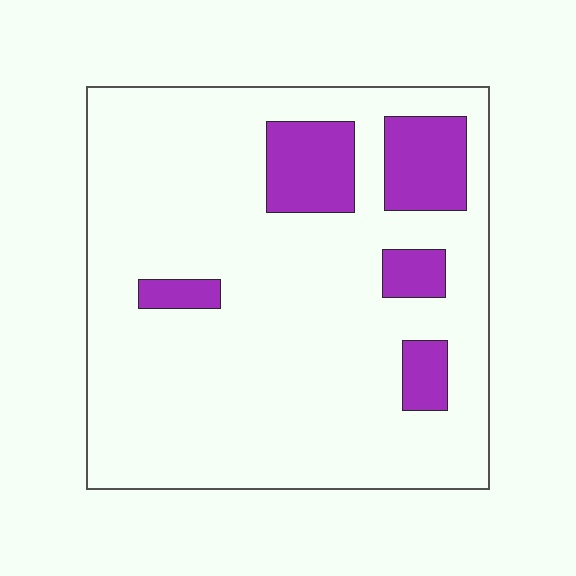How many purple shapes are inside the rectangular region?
5.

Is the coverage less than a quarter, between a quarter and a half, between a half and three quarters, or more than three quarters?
Less than a quarter.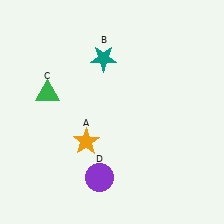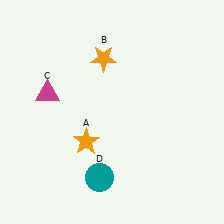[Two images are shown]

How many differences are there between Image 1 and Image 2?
There are 3 differences between the two images.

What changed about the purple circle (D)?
In Image 1, D is purple. In Image 2, it changed to teal.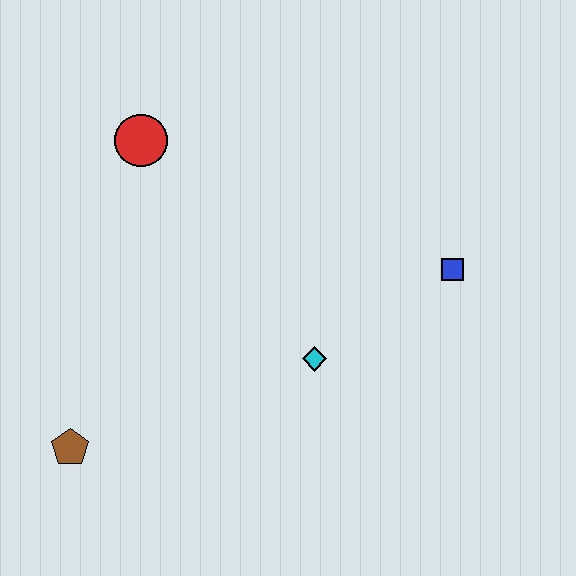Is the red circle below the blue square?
No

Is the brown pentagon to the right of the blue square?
No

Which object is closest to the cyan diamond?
The blue square is closest to the cyan diamond.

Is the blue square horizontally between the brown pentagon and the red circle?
No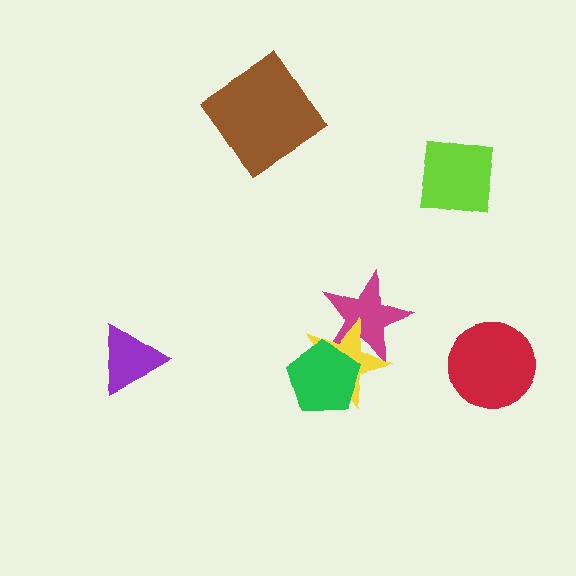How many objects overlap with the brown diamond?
0 objects overlap with the brown diamond.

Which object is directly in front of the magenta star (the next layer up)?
The yellow star is directly in front of the magenta star.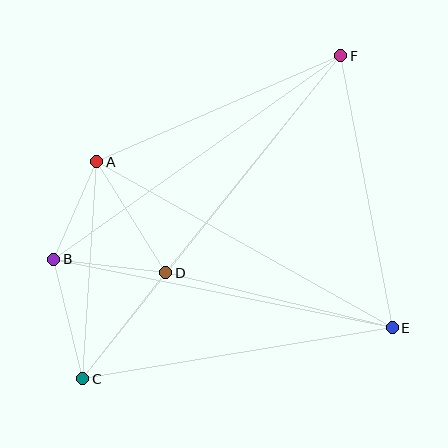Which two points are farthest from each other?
Points C and F are farthest from each other.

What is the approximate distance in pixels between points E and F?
The distance between E and F is approximately 277 pixels.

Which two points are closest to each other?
Points A and B are closest to each other.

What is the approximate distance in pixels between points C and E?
The distance between C and E is approximately 313 pixels.